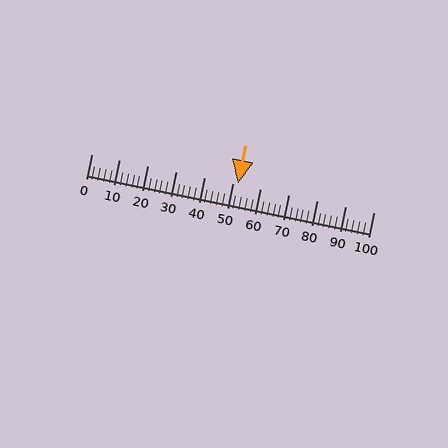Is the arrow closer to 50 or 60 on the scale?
The arrow is closer to 50.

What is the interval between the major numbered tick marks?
The major tick marks are spaced 10 units apart.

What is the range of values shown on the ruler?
The ruler shows values from 0 to 100.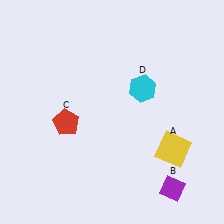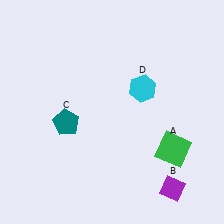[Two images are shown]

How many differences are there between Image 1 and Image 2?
There are 2 differences between the two images.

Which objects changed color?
A changed from yellow to green. C changed from red to teal.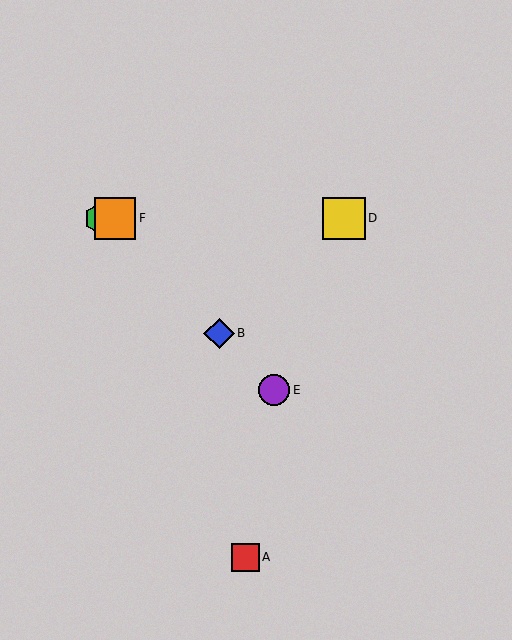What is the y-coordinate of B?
Object B is at y≈333.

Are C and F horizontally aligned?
Yes, both are at y≈218.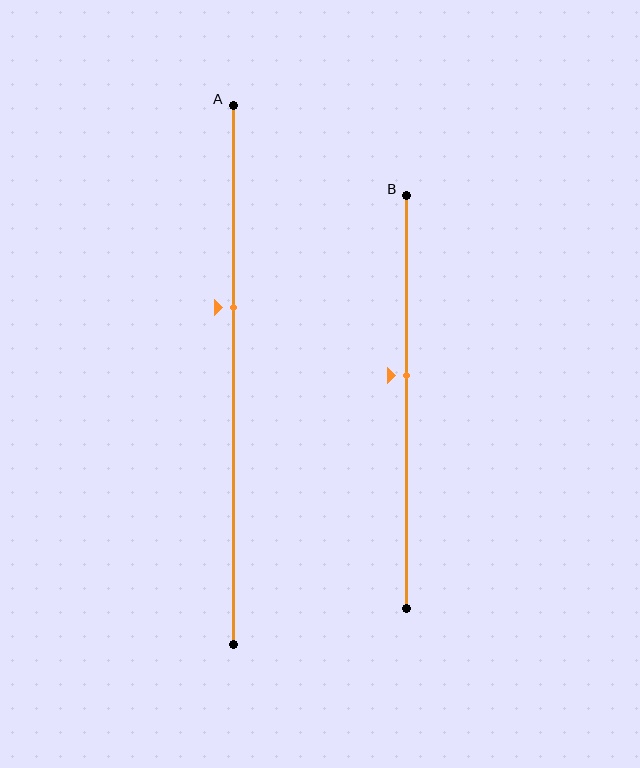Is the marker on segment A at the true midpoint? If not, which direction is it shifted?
No, the marker on segment A is shifted upward by about 13% of the segment length.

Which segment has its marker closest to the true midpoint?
Segment B has its marker closest to the true midpoint.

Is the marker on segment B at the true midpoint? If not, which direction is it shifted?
No, the marker on segment B is shifted upward by about 6% of the segment length.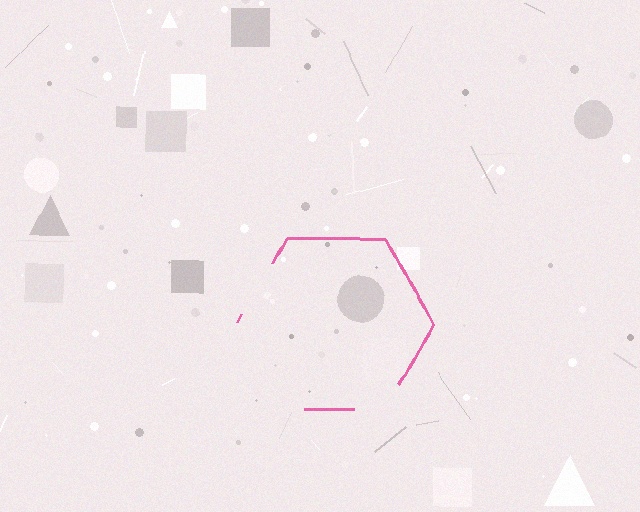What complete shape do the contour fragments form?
The contour fragments form a hexagon.